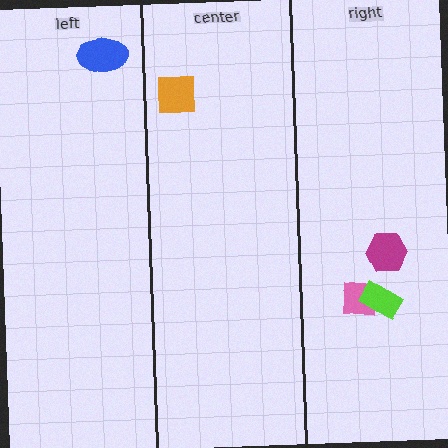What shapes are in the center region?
The orange square.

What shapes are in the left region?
The blue ellipse.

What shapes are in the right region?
The pink square, the lime rectangle, the magenta hexagon.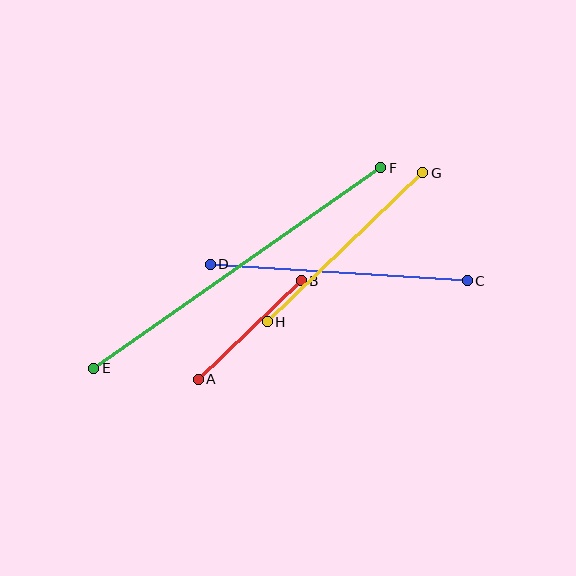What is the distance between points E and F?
The distance is approximately 350 pixels.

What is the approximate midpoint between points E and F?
The midpoint is at approximately (237, 268) pixels.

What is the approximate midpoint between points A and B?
The midpoint is at approximately (250, 330) pixels.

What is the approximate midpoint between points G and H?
The midpoint is at approximately (345, 247) pixels.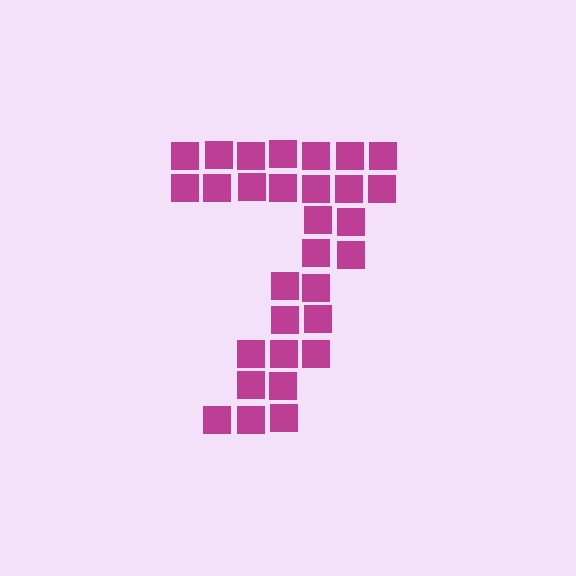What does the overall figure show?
The overall figure shows the digit 7.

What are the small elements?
The small elements are squares.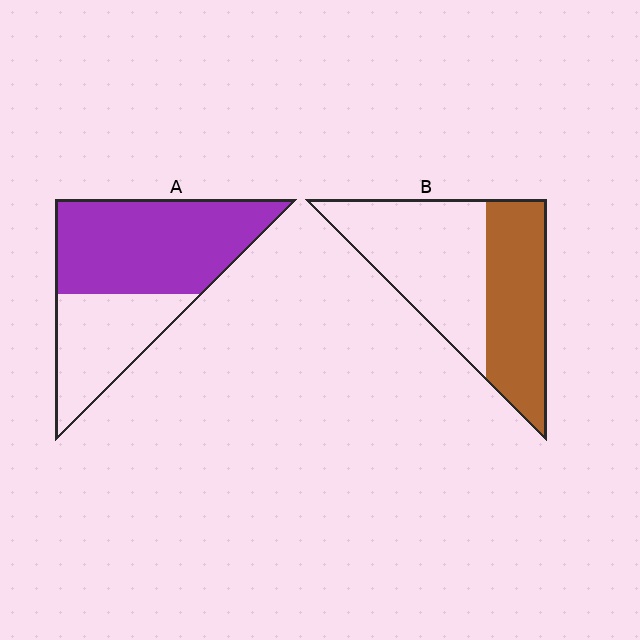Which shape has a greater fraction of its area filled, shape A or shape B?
Shape A.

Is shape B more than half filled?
No.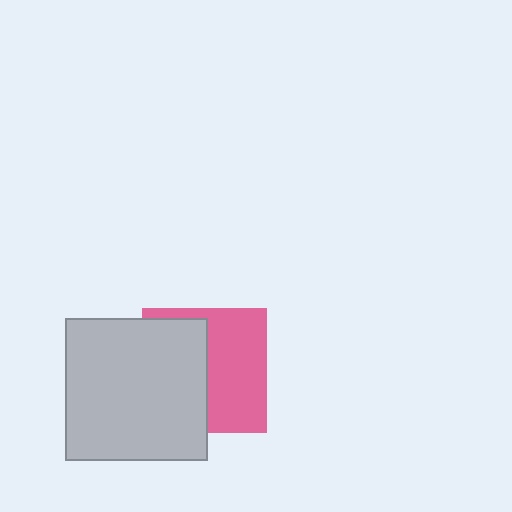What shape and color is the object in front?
The object in front is a light gray square.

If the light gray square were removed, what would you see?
You would see the complete pink square.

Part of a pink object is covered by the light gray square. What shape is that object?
It is a square.